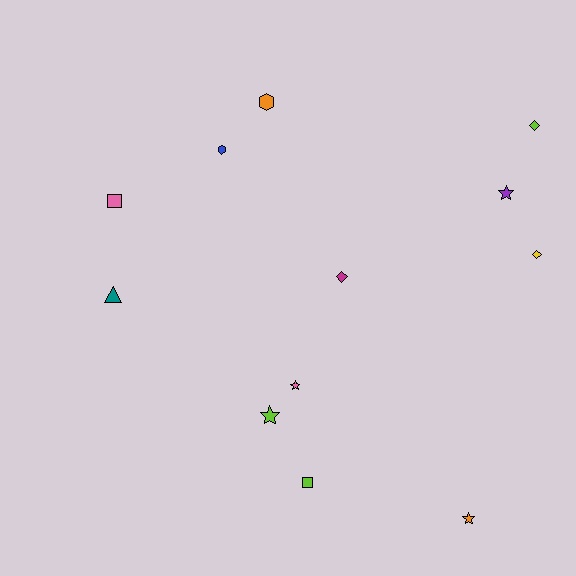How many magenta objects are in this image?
There is 1 magenta object.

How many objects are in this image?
There are 12 objects.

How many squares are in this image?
There are 2 squares.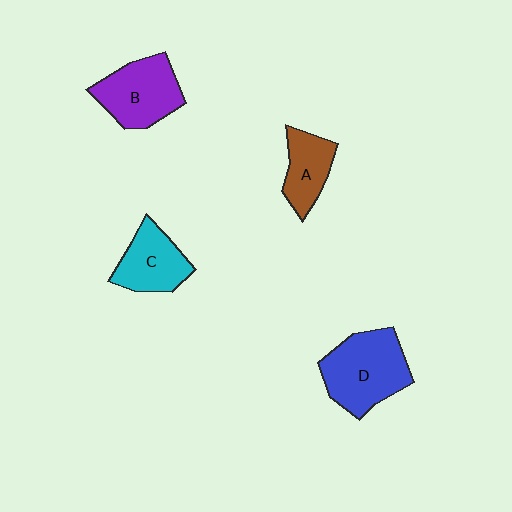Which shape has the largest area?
Shape D (blue).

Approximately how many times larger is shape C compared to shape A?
Approximately 1.2 times.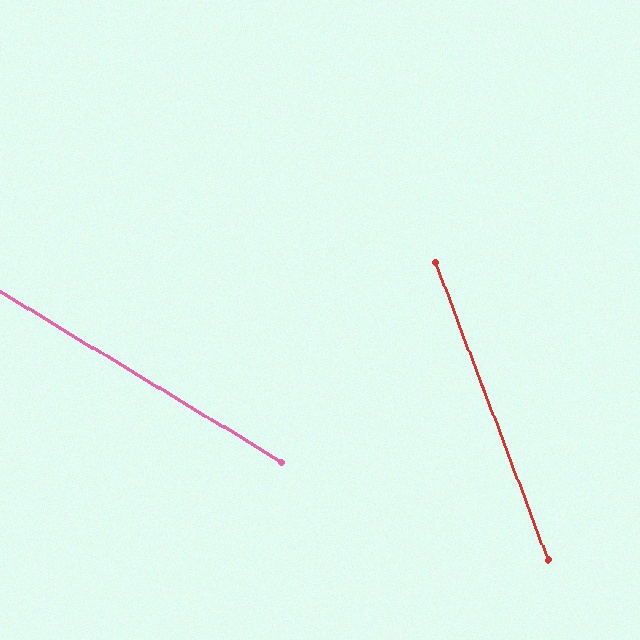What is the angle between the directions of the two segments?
Approximately 38 degrees.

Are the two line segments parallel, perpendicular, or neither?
Neither parallel nor perpendicular — they differ by about 38°.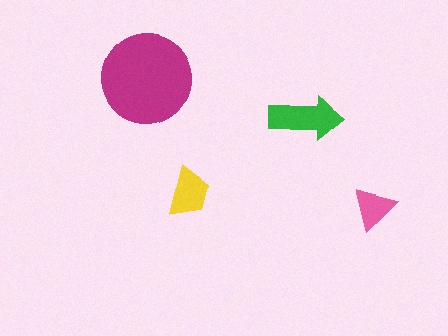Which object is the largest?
The magenta circle.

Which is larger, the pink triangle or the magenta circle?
The magenta circle.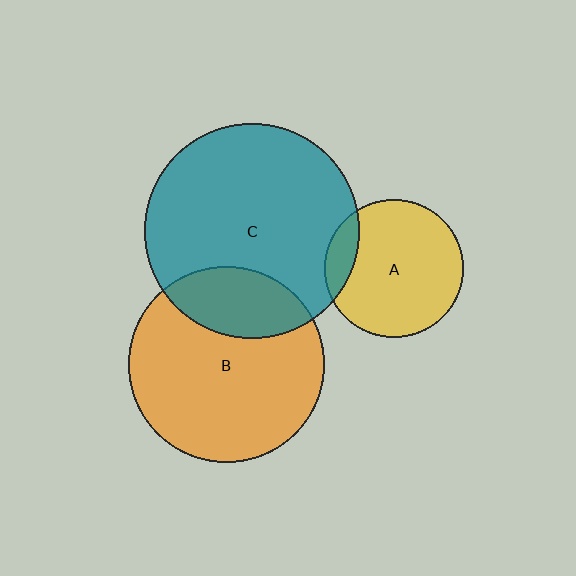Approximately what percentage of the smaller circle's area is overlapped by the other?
Approximately 15%.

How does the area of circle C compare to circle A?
Approximately 2.4 times.